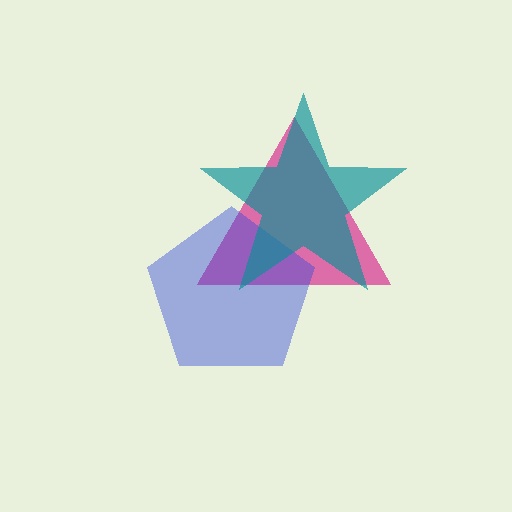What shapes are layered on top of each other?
The layered shapes are: a magenta triangle, a blue pentagon, a teal star.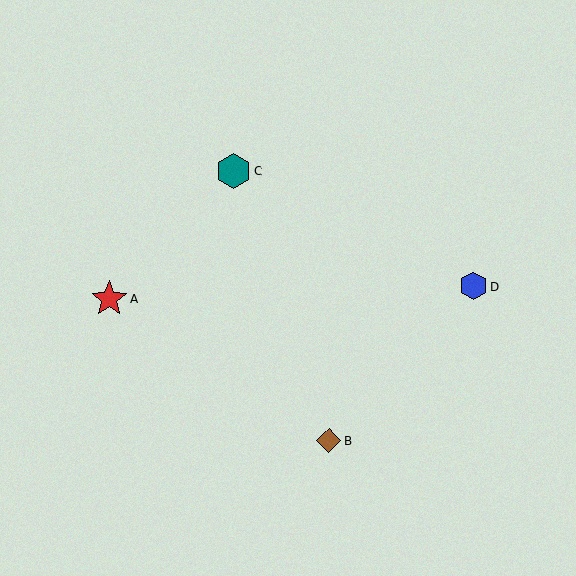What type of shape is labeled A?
Shape A is a red star.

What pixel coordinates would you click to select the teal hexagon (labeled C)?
Click at (233, 171) to select the teal hexagon C.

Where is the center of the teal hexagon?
The center of the teal hexagon is at (233, 171).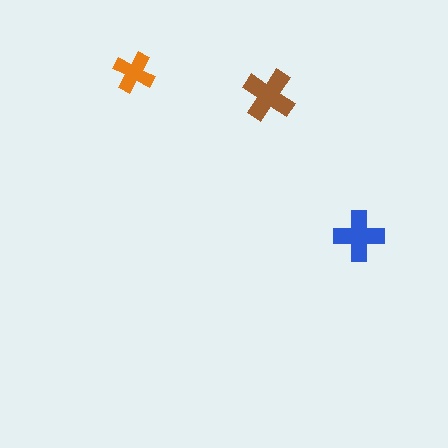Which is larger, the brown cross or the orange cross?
The brown one.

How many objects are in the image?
There are 3 objects in the image.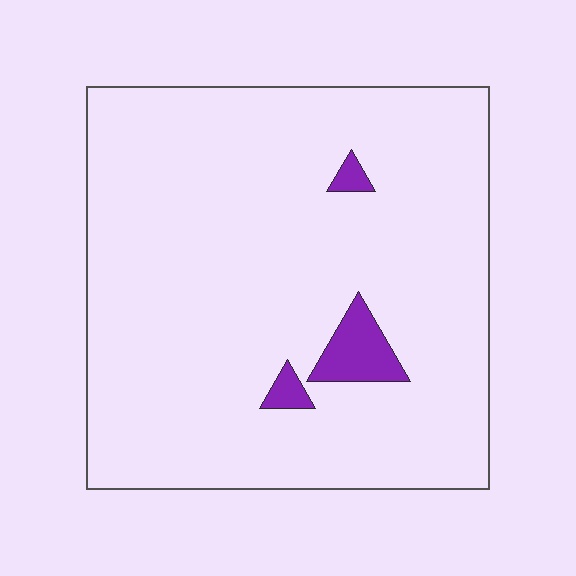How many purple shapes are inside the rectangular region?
3.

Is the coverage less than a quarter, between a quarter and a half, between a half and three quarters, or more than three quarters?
Less than a quarter.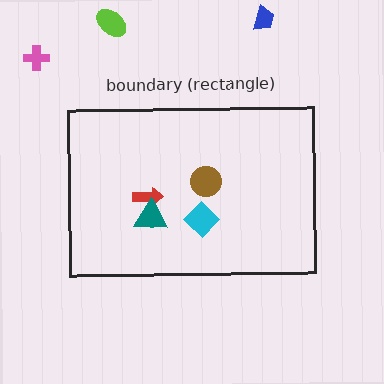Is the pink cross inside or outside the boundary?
Outside.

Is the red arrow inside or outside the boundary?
Inside.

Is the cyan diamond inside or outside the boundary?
Inside.